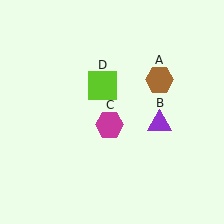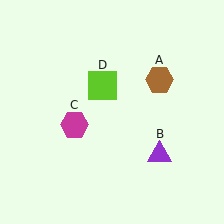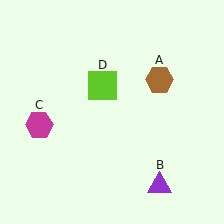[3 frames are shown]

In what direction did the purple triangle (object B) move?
The purple triangle (object B) moved down.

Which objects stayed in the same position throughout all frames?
Brown hexagon (object A) and lime square (object D) remained stationary.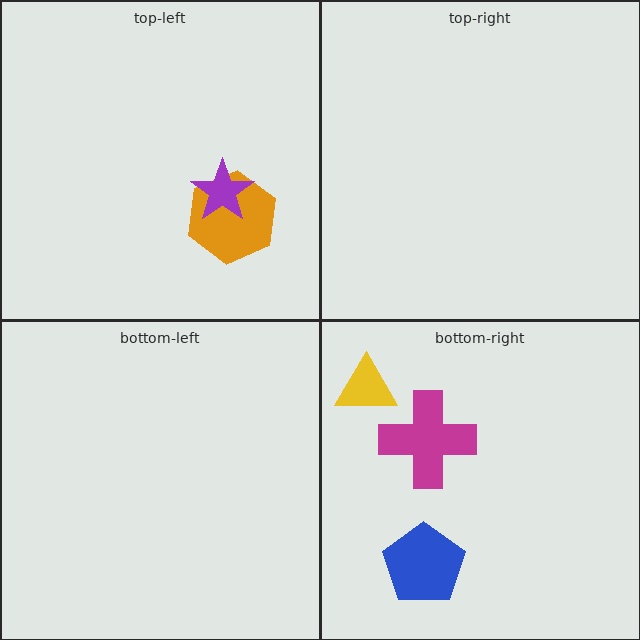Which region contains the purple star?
The top-left region.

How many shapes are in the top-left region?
2.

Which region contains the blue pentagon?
The bottom-right region.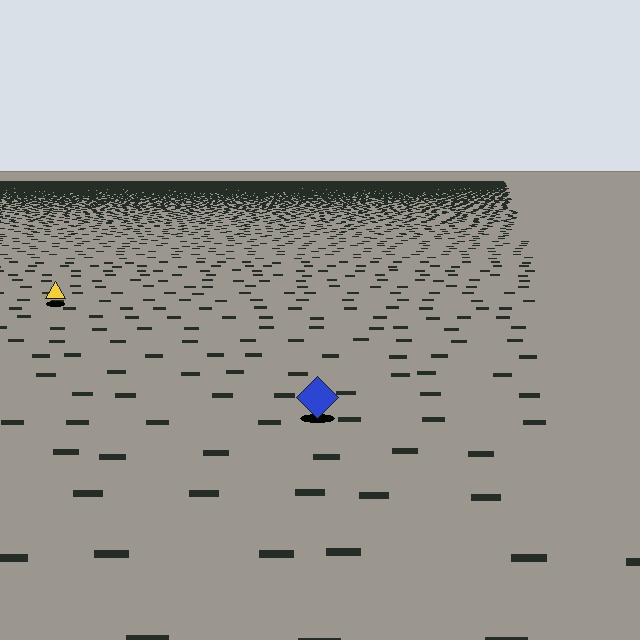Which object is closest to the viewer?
The blue diamond is closest. The texture marks near it are larger and more spread out.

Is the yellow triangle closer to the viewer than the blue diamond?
No. The blue diamond is closer — you can tell from the texture gradient: the ground texture is coarser near it.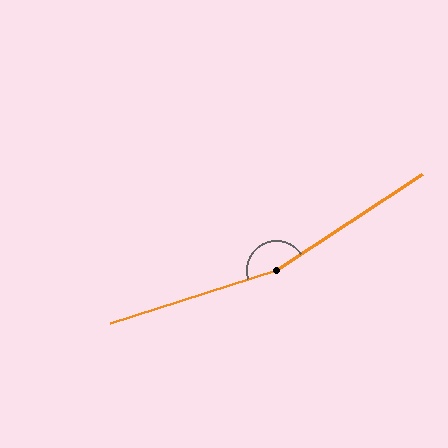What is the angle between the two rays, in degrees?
Approximately 164 degrees.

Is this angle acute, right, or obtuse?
It is obtuse.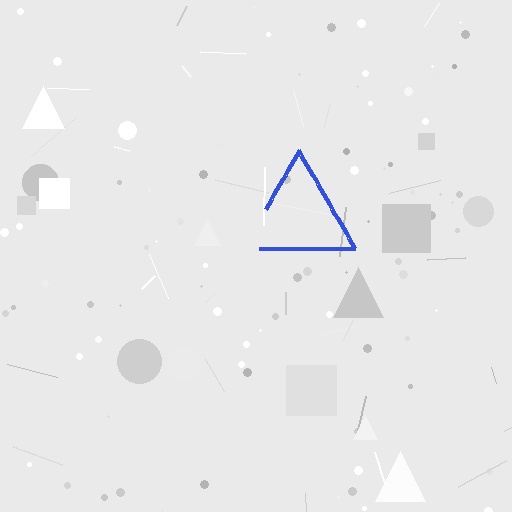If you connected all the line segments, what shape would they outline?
They would outline a triangle.